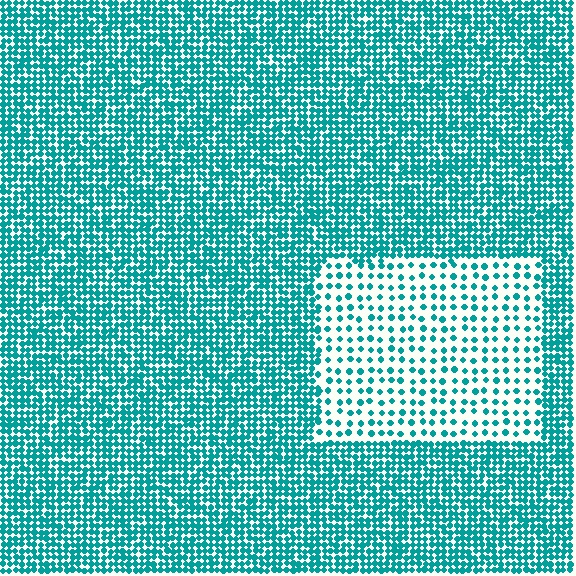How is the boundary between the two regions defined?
The boundary is defined by a change in element density (approximately 2.7x ratio). All elements are the same color, size, and shape.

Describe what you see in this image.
The image contains small teal elements arranged at two different densities. A rectangle-shaped region is visible where the elements are less densely packed than the surrounding area.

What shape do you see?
I see a rectangle.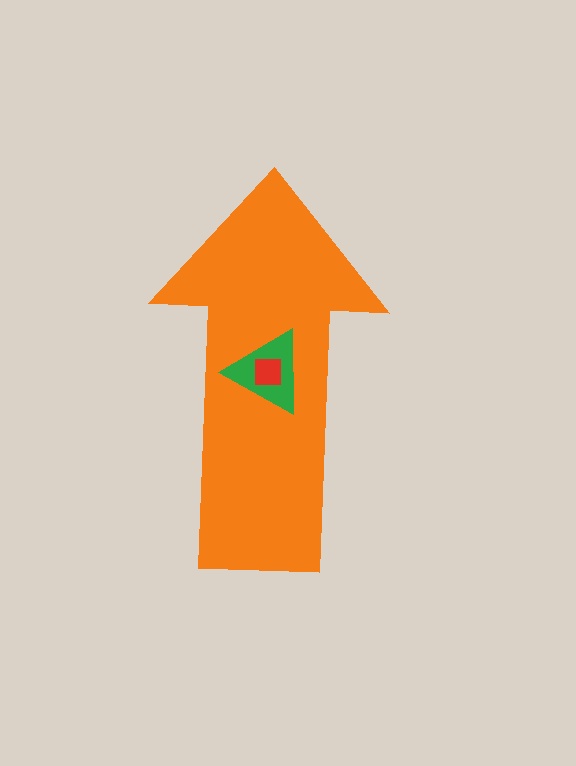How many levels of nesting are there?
3.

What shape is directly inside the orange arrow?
The green triangle.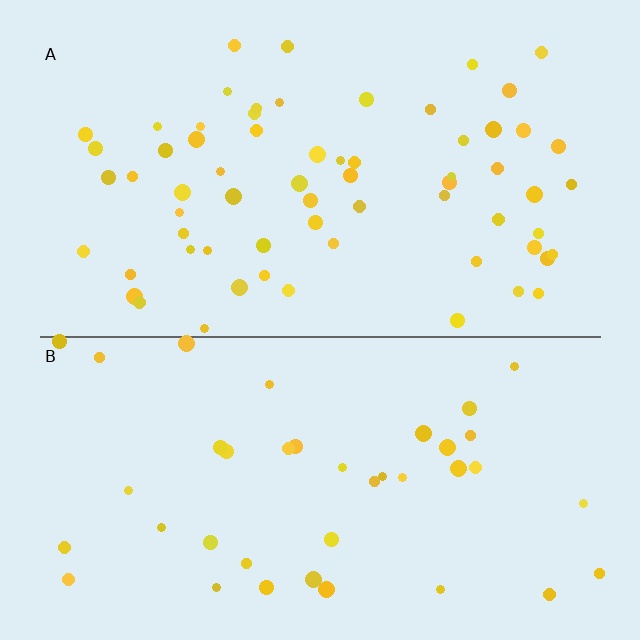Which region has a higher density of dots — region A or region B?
A (the top).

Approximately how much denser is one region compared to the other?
Approximately 1.7× — region A over region B.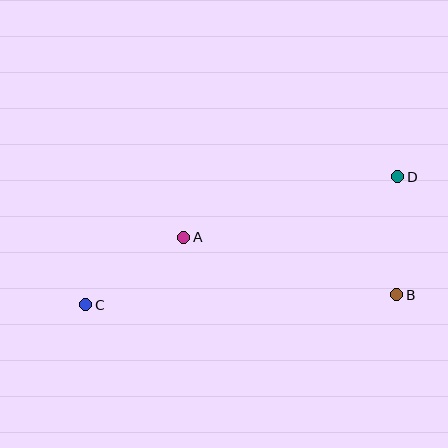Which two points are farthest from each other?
Points C and D are farthest from each other.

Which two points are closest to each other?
Points B and D are closest to each other.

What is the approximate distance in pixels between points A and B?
The distance between A and B is approximately 220 pixels.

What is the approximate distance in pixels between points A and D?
The distance between A and D is approximately 223 pixels.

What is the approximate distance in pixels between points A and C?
The distance between A and C is approximately 119 pixels.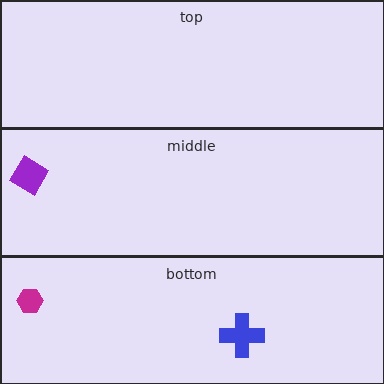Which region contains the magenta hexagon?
The bottom region.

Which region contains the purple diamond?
The middle region.